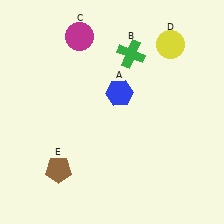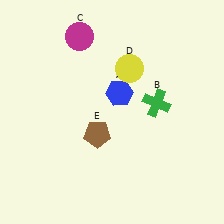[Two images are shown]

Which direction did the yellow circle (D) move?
The yellow circle (D) moved left.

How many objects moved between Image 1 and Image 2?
3 objects moved between the two images.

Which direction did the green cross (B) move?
The green cross (B) moved down.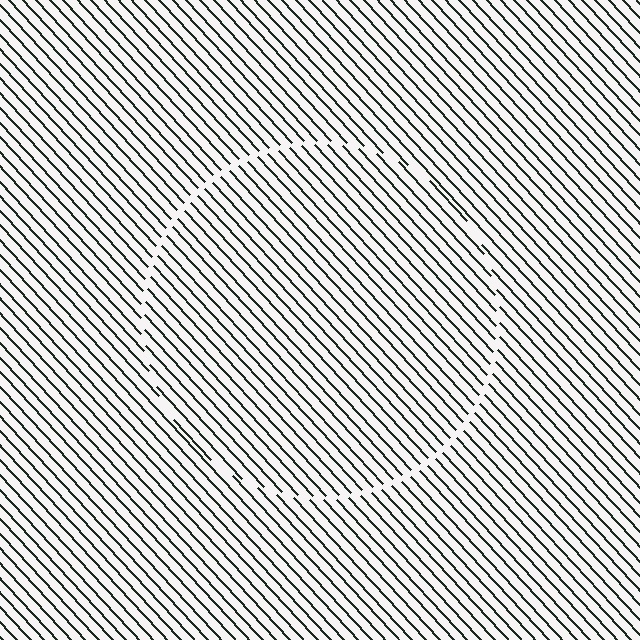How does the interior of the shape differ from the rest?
The interior of the shape contains the same grating, shifted by half a period — the contour is defined by the phase discontinuity where line-ends from the inner and outer gratings abut.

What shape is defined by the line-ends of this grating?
An illusory circle. The interior of the shape contains the same grating, shifted by half a period — the contour is defined by the phase discontinuity where line-ends from the inner and outer gratings abut.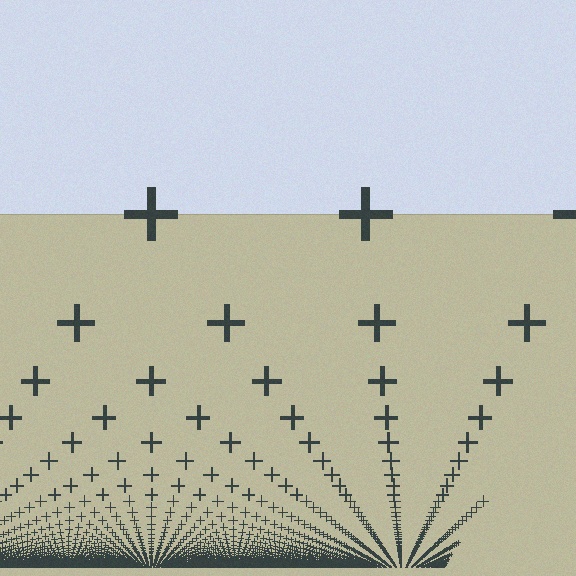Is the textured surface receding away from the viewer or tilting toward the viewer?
The surface appears to tilt toward the viewer. Texture elements get larger and sparser toward the top.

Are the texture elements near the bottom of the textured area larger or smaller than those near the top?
Smaller. The gradient is inverted — elements near the bottom are smaller and denser.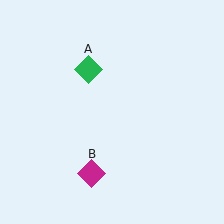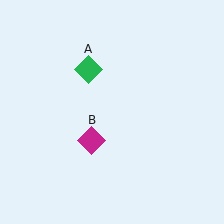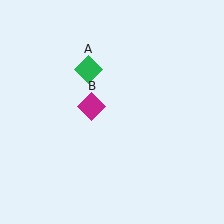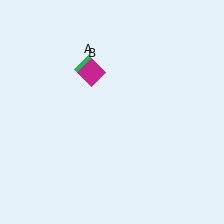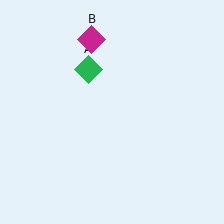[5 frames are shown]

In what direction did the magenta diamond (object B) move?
The magenta diamond (object B) moved up.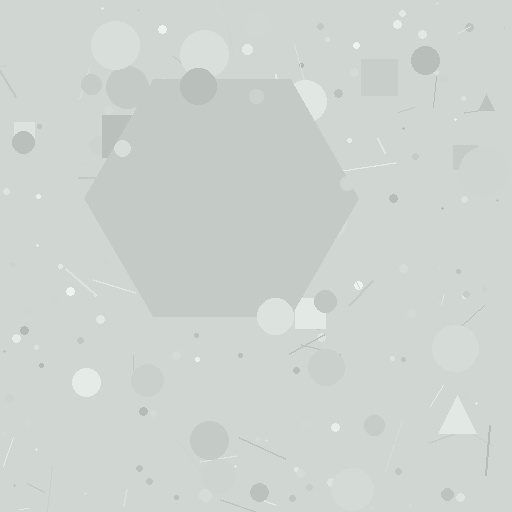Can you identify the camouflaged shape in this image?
The camouflaged shape is a hexagon.